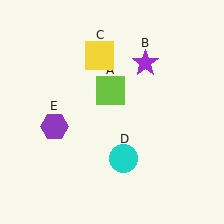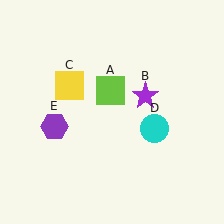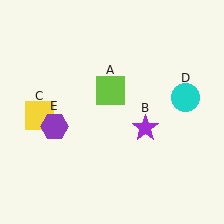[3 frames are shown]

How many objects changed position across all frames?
3 objects changed position: purple star (object B), yellow square (object C), cyan circle (object D).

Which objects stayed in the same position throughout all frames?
Lime square (object A) and purple hexagon (object E) remained stationary.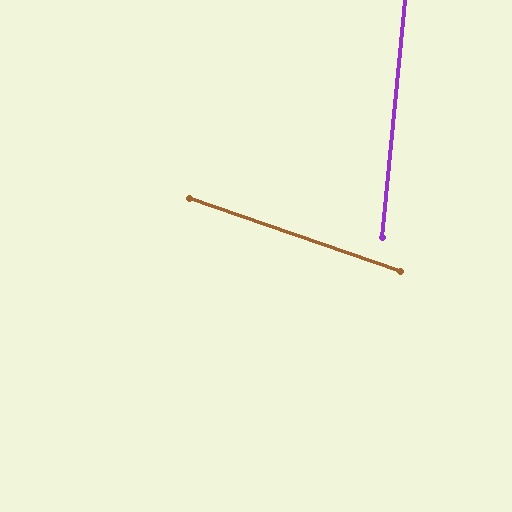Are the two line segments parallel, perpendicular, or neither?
Neither parallel nor perpendicular — they differ by about 76°.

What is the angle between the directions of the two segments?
Approximately 76 degrees.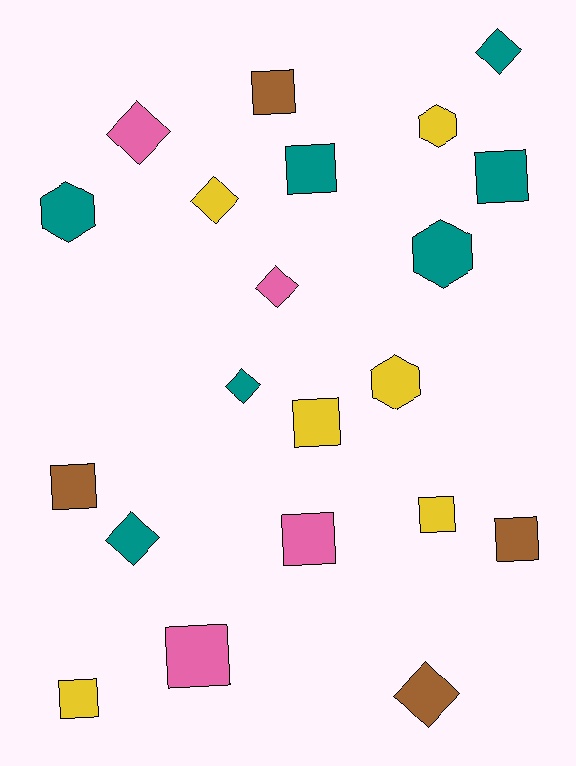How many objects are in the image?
There are 21 objects.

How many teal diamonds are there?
There are 3 teal diamonds.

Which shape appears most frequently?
Square, with 10 objects.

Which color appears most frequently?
Teal, with 7 objects.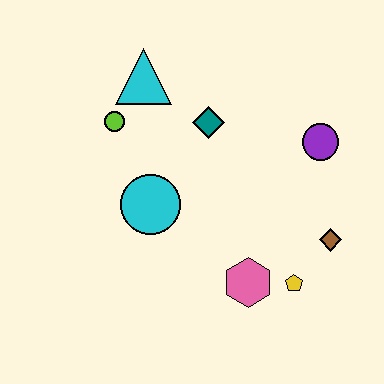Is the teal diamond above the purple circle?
Yes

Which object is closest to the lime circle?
The cyan triangle is closest to the lime circle.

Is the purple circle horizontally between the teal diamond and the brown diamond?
Yes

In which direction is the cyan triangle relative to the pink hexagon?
The cyan triangle is above the pink hexagon.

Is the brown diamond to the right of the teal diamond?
Yes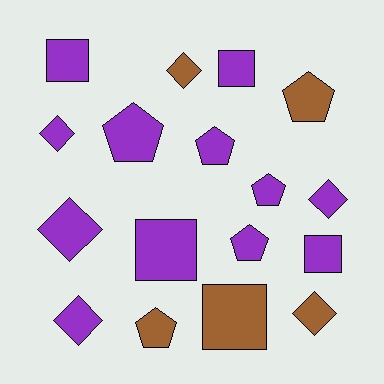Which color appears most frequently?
Purple, with 12 objects.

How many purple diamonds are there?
There are 4 purple diamonds.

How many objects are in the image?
There are 17 objects.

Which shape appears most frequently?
Diamond, with 6 objects.